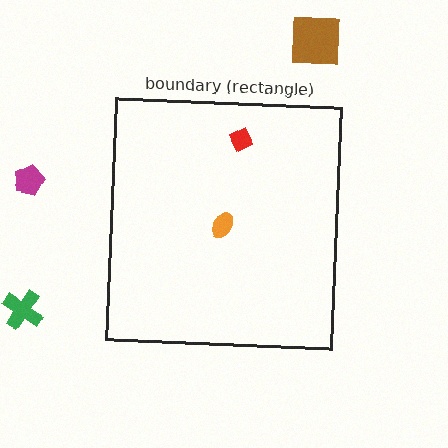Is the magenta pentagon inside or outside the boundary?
Outside.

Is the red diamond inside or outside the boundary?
Inside.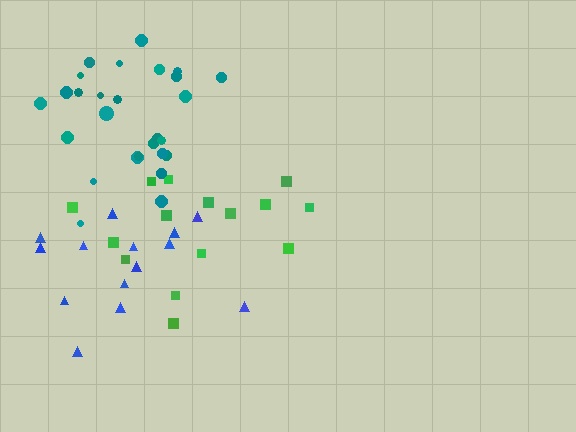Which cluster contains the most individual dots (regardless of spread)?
Teal (27).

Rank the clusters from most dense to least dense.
teal, blue, green.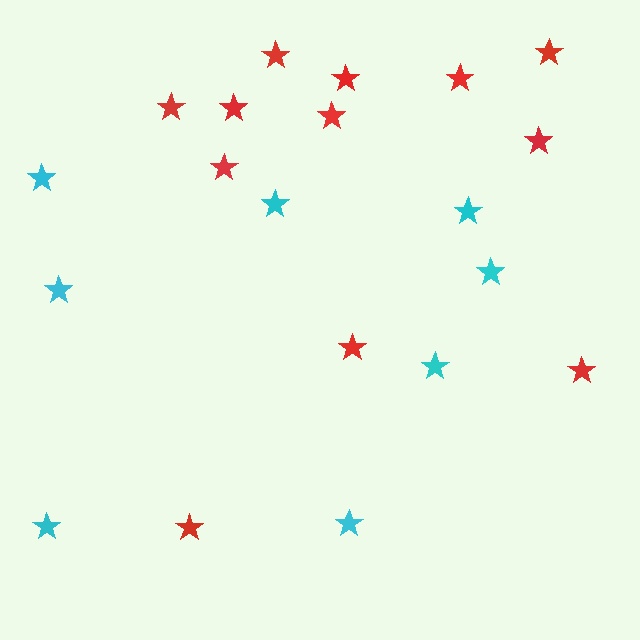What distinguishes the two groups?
There are 2 groups: one group of red stars (12) and one group of cyan stars (8).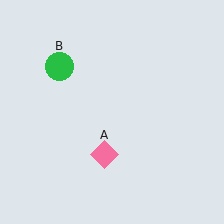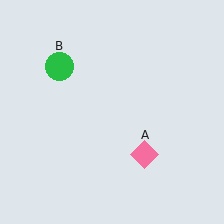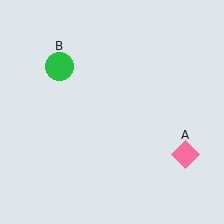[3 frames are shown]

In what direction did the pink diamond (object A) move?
The pink diamond (object A) moved right.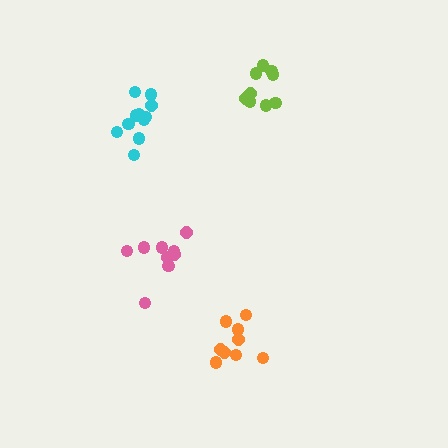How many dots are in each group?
Group 1: 11 dots, Group 2: 9 dots, Group 3: 9 dots, Group 4: 9 dots (38 total).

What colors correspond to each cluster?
The clusters are colored: cyan, orange, pink, lime.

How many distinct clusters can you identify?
There are 4 distinct clusters.